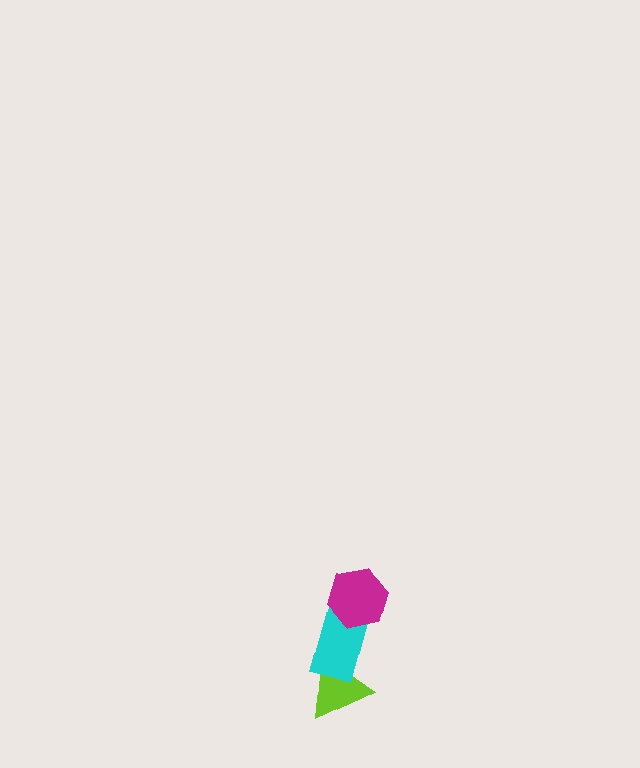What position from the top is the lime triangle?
The lime triangle is 3rd from the top.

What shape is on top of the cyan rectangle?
The magenta hexagon is on top of the cyan rectangle.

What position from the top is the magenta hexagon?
The magenta hexagon is 1st from the top.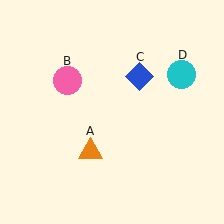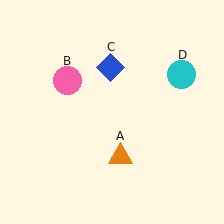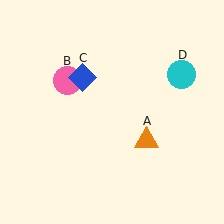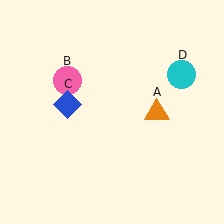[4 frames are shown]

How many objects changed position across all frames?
2 objects changed position: orange triangle (object A), blue diamond (object C).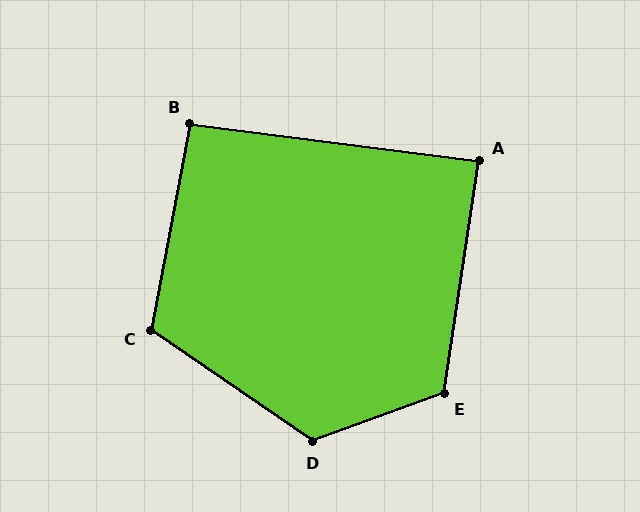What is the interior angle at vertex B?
Approximately 94 degrees (approximately right).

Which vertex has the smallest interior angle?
A, at approximately 89 degrees.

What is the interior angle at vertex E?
Approximately 118 degrees (obtuse).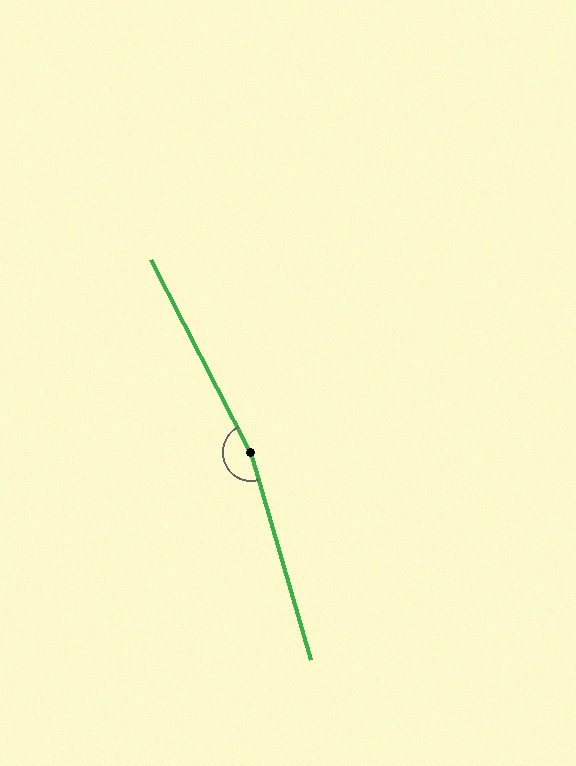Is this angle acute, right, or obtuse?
It is obtuse.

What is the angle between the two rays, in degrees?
Approximately 169 degrees.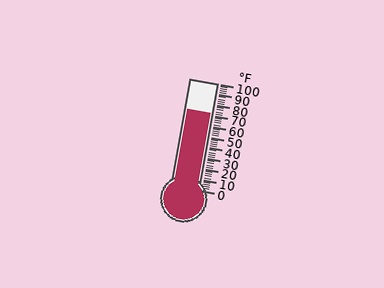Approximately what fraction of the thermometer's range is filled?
The thermometer is filled to approximately 70% of its range.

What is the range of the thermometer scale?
The thermometer scale ranges from 0°F to 100°F.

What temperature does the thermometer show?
The thermometer shows approximately 72°F.